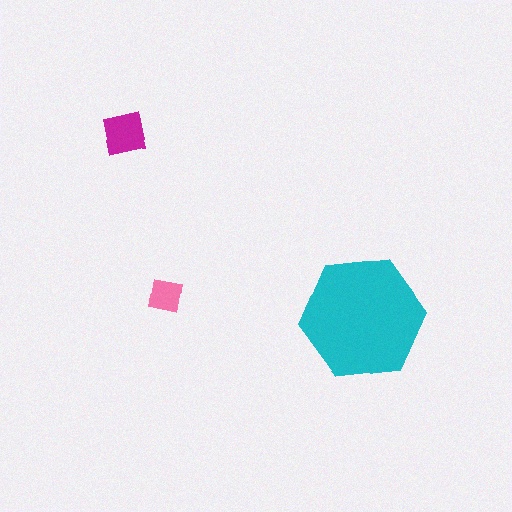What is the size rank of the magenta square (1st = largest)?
2nd.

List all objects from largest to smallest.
The cyan hexagon, the magenta square, the pink square.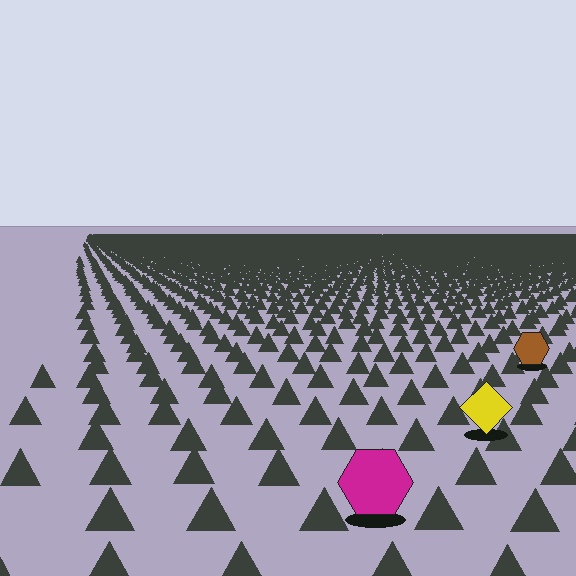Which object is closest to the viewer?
The magenta hexagon is closest. The texture marks near it are larger and more spread out.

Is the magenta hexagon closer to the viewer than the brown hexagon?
Yes. The magenta hexagon is closer — you can tell from the texture gradient: the ground texture is coarser near it.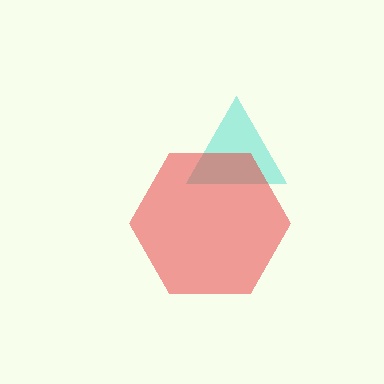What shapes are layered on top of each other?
The layered shapes are: a cyan triangle, a red hexagon.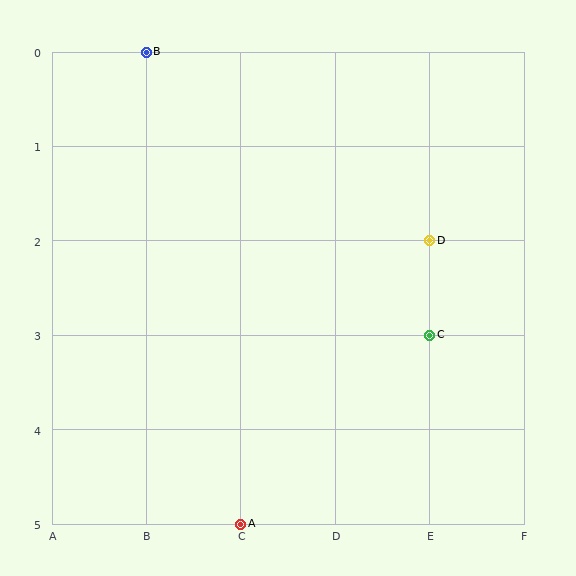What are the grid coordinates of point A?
Point A is at grid coordinates (C, 5).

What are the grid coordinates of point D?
Point D is at grid coordinates (E, 2).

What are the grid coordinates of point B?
Point B is at grid coordinates (B, 0).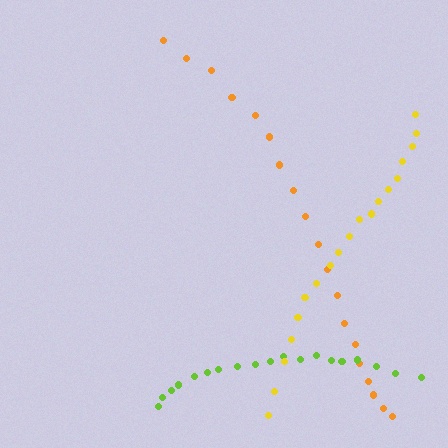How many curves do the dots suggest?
There are 3 distinct paths.